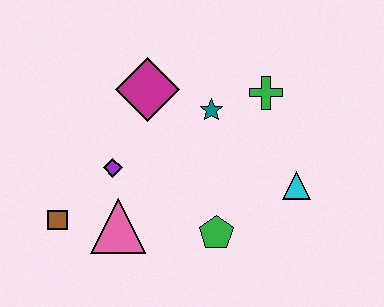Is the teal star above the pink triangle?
Yes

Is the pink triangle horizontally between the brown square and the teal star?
Yes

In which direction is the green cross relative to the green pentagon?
The green cross is above the green pentagon.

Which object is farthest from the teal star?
The brown square is farthest from the teal star.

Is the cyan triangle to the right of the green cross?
Yes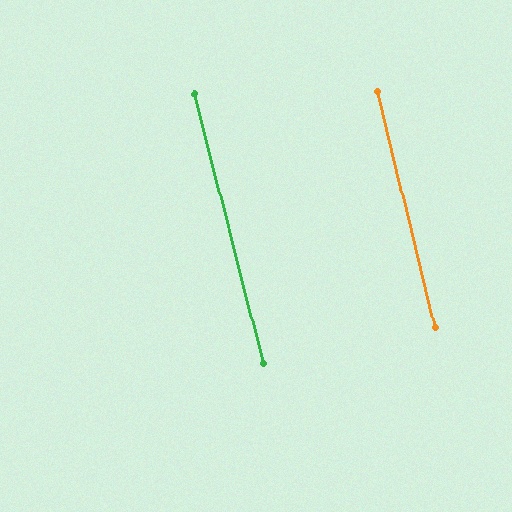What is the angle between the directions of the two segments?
Approximately 1 degree.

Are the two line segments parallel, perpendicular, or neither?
Parallel — their directions differ by only 0.6°.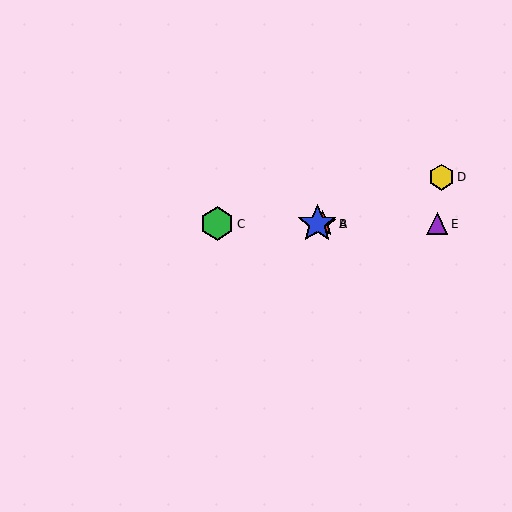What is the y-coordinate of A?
Object A is at y≈224.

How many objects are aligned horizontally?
4 objects (A, B, C, E) are aligned horizontally.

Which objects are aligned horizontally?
Objects A, B, C, E are aligned horizontally.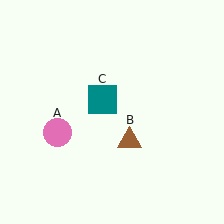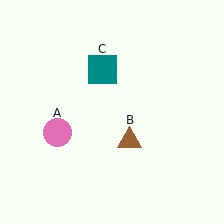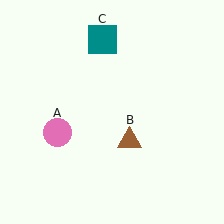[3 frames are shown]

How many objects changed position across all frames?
1 object changed position: teal square (object C).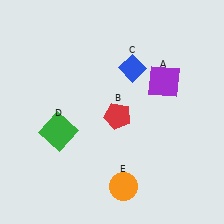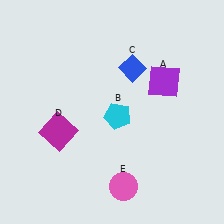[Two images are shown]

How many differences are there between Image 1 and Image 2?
There are 3 differences between the two images.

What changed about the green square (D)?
In Image 1, D is green. In Image 2, it changed to magenta.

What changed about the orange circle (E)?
In Image 1, E is orange. In Image 2, it changed to pink.